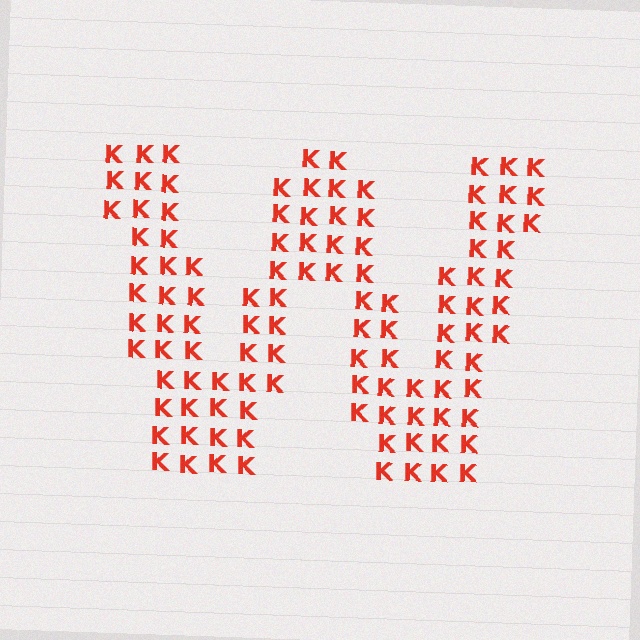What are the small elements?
The small elements are letter K's.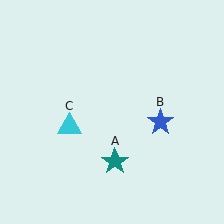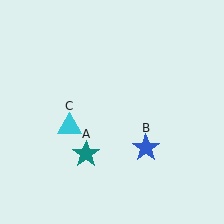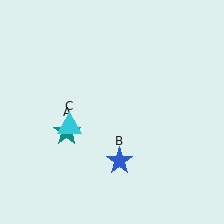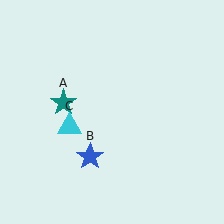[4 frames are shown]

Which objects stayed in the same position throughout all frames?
Cyan triangle (object C) remained stationary.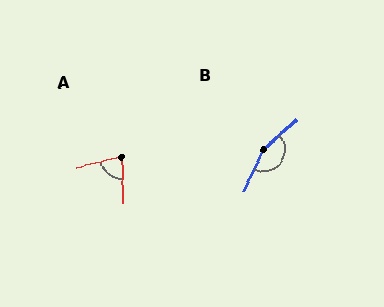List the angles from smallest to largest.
A (78°), B (156°).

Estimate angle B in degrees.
Approximately 156 degrees.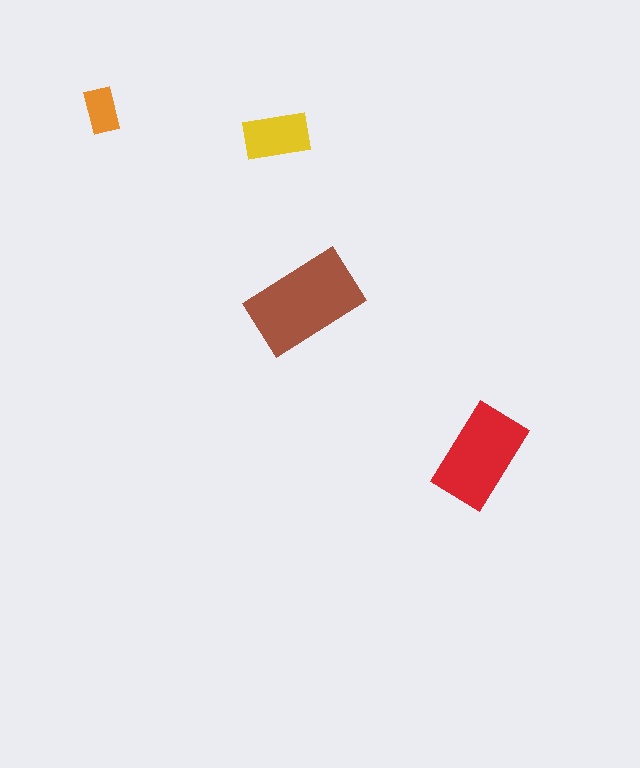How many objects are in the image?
There are 4 objects in the image.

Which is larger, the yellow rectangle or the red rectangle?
The red one.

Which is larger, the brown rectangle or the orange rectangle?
The brown one.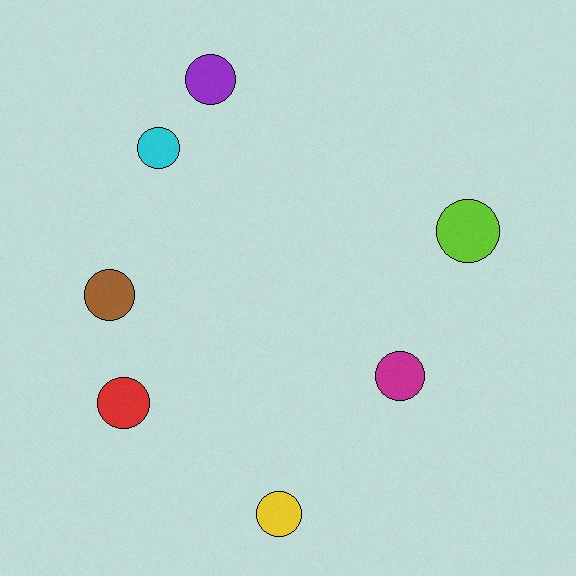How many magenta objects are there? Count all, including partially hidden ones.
There is 1 magenta object.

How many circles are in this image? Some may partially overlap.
There are 7 circles.